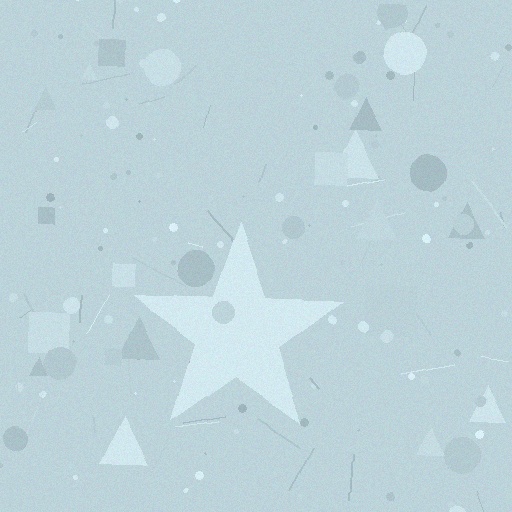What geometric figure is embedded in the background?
A star is embedded in the background.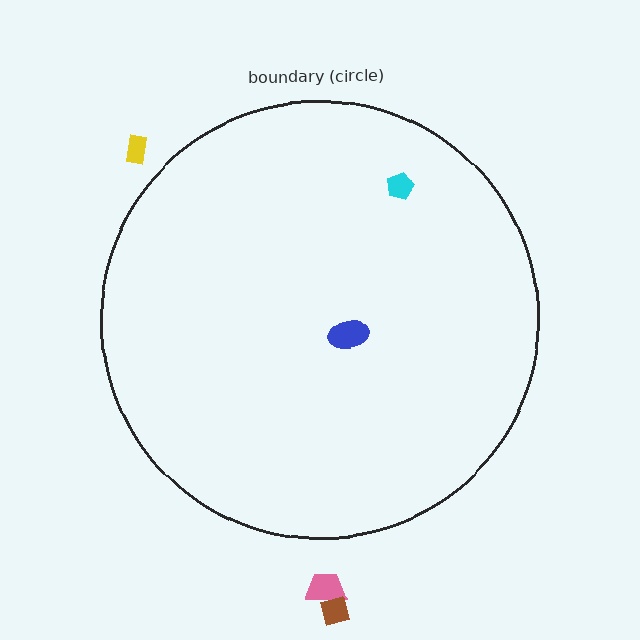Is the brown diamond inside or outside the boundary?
Outside.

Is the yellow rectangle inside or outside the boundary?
Outside.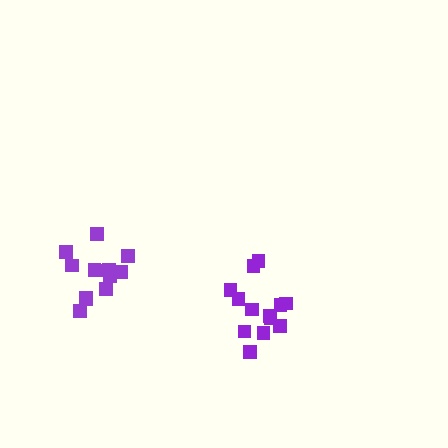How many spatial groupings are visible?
There are 2 spatial groupings.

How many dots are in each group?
Group 1: 13 dots, Group 2: 13 dots (26 total).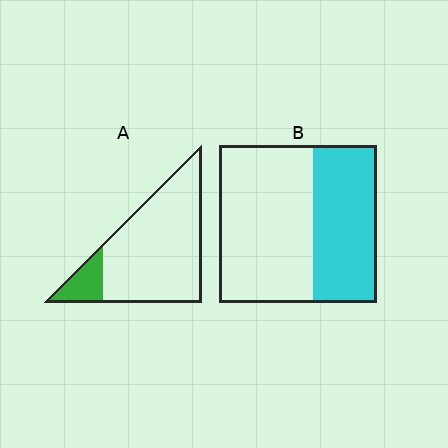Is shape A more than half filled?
No.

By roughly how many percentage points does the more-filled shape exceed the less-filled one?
By roughly 25 percentage points (B over A).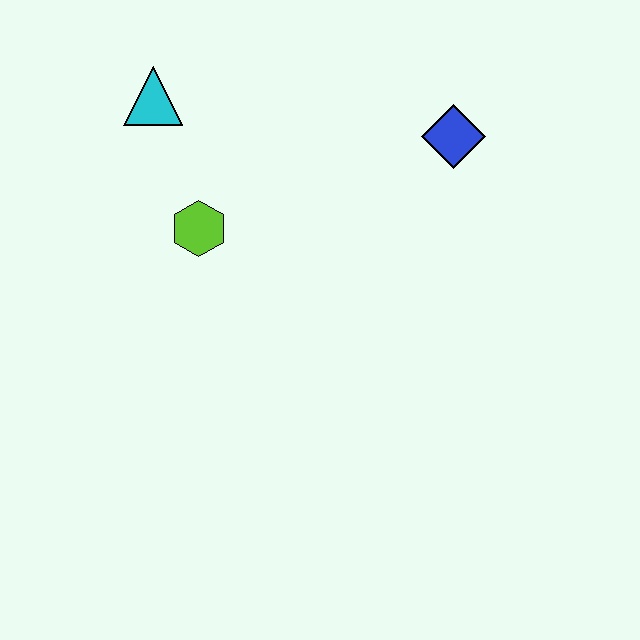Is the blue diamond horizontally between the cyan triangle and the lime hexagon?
No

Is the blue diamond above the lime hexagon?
Yes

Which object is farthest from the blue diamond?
The cyan triangle is farthest from the blue diamond.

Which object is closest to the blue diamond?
The lime hexagon is closest to the blue diamond.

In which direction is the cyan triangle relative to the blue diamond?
The cyan triangle is to the left of the blue diamond.